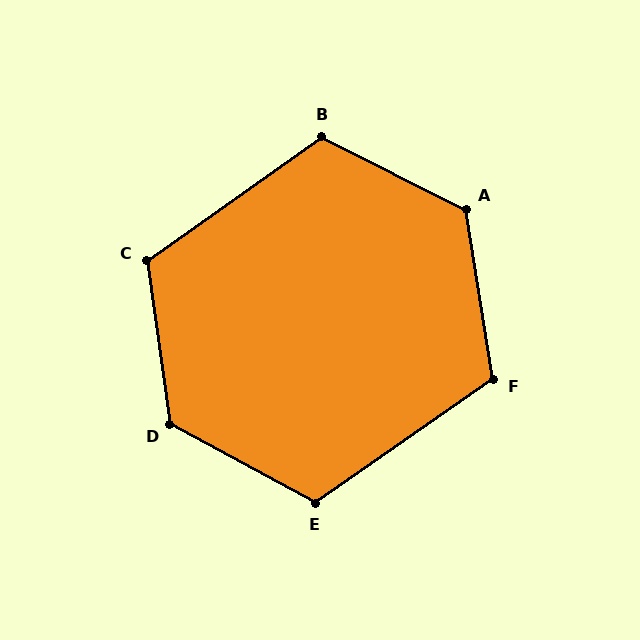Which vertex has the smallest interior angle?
F, at approximately 116 degrees.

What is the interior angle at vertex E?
Approximately 117 degrees (obtuse).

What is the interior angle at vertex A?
Approximately 126 degrees (obtuse).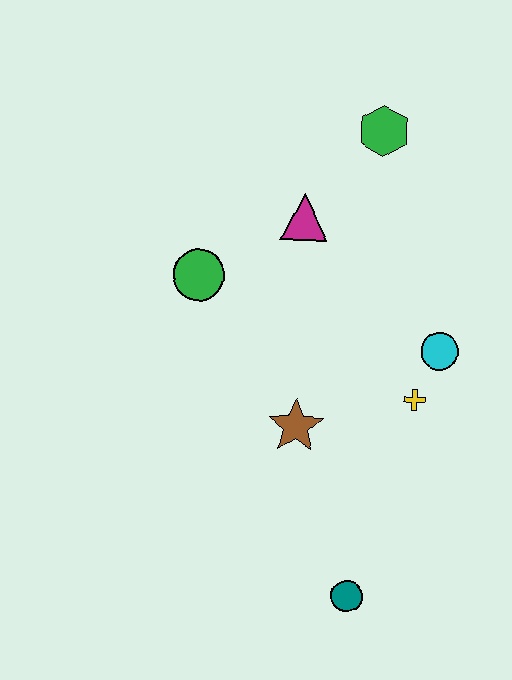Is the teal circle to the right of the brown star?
Yes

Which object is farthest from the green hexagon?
The teal circle is farthest from the green hexagon.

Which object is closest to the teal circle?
The brown star is closest to the teal circle.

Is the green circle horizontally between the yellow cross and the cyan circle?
No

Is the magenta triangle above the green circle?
Yes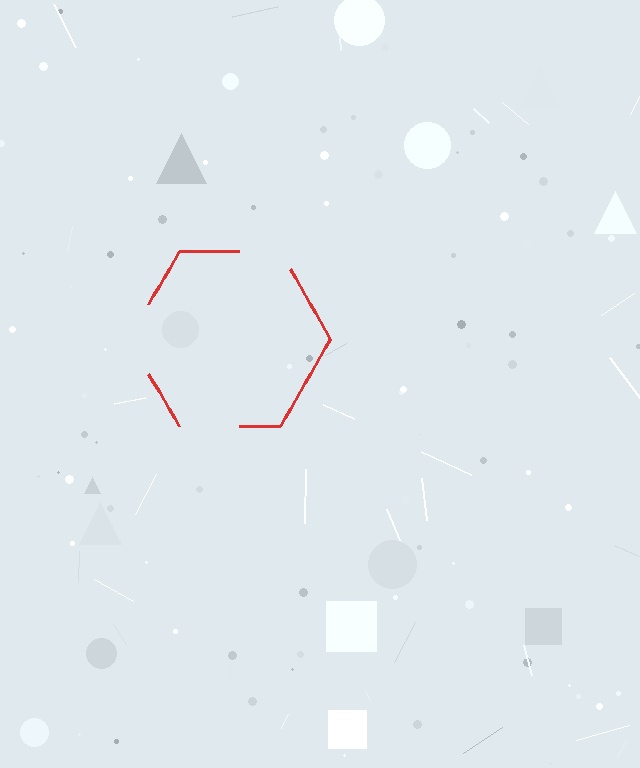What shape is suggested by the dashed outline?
The dashed outline suggests a hexagon.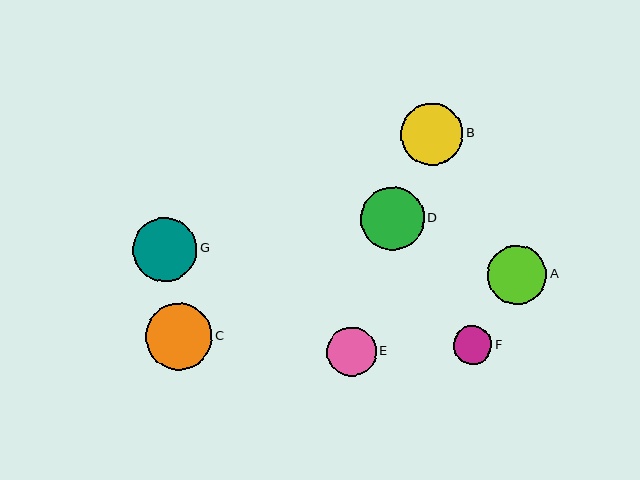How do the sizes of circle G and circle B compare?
Circle G and circle B are approximately the same size.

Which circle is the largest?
Circle C is the largest with a size of approximately 67 pixels.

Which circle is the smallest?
Circle F is the smallest with a size of approximately 39 pixels.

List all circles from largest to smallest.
From largest to smallest: C, G, D, B, A, E, F.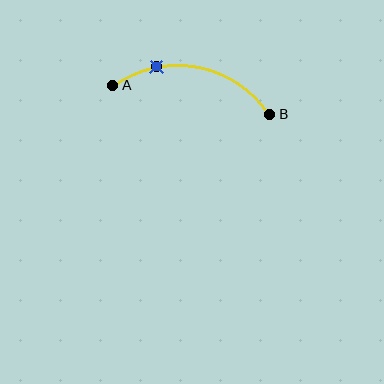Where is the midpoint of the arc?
The arc midpoint is the point on the curve farthest from the straight line joining A and B. It sits above that line.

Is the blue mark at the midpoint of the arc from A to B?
No. The blue mark lies on the arc but is closer to endpoint A. The arc midpoint would be at the point on the curve equidistant along the arc from both A and B.